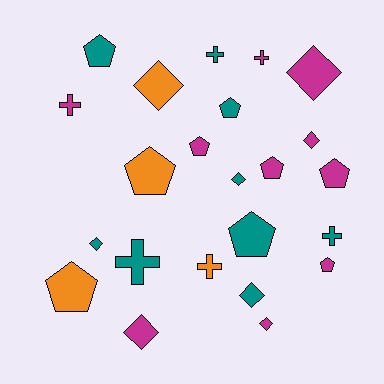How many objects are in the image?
There are 23 objects.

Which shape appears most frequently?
Pentagon, with 9 objects.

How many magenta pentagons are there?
There are 4 magenta pentagons.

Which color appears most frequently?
Magenta, with 10 objects.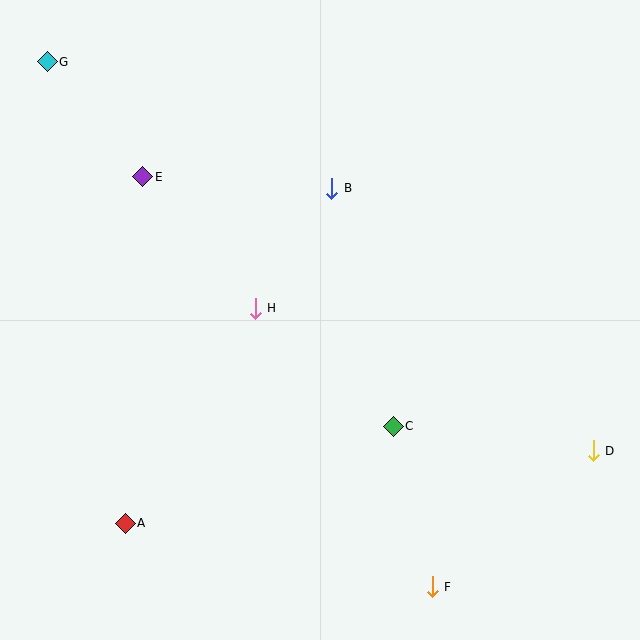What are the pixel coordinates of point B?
Point B is at (332, 188).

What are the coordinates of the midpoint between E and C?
The midpoint between E and C is at (268, 302).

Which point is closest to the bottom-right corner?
Point D is closest to the bottom-right corner.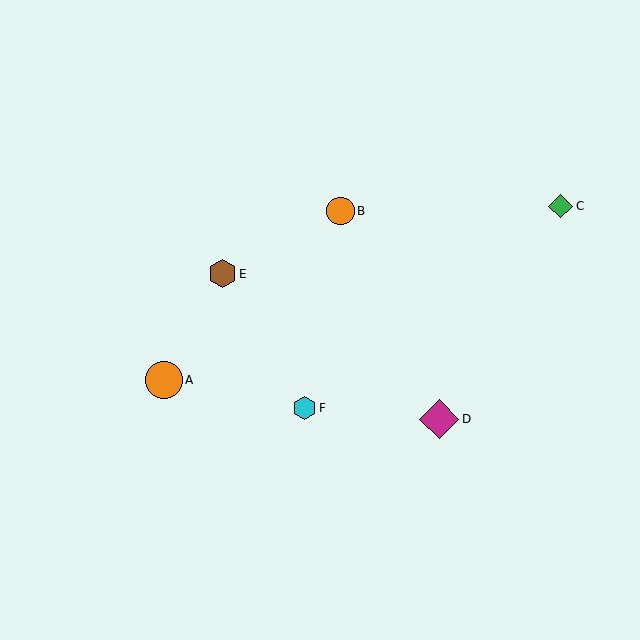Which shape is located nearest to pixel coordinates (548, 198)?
The green diamond (labeled C) at (561, 206) is nearest to that location.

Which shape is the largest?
The magenta diamond (labeled D) is the largest.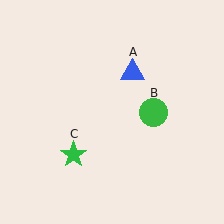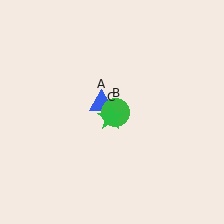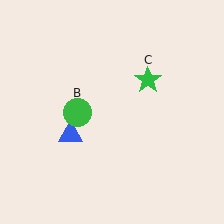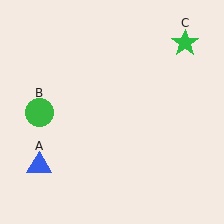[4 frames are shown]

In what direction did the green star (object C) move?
The green star (object C) moved up and to the right.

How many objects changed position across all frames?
3 objects changed position: blue triangle (object A), green circle (object B), green star (object C).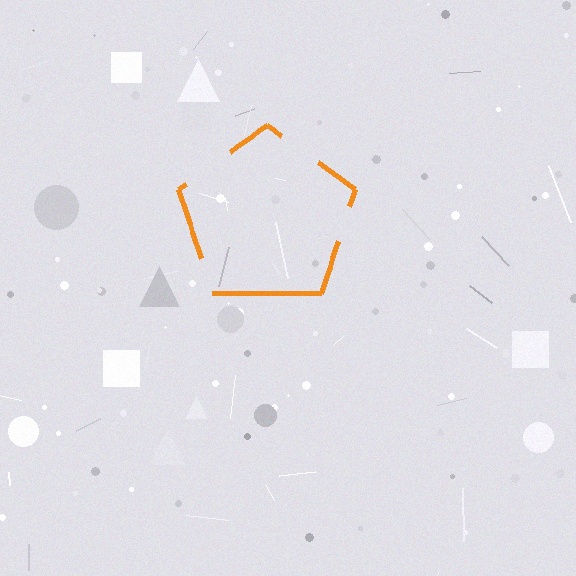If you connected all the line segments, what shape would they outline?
They would outline a pentagon.